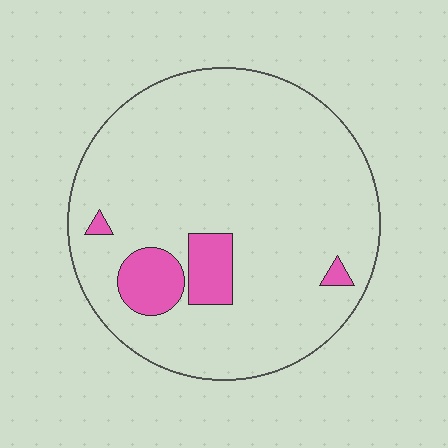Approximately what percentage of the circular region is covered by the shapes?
Approximately 10%.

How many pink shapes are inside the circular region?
4.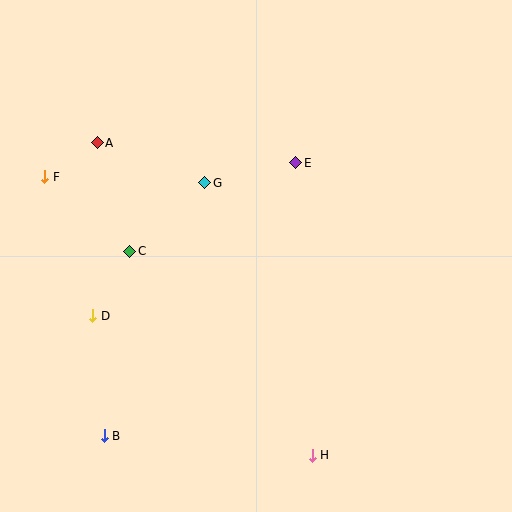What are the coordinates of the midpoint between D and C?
The midpoint between D and C is at (111, 283).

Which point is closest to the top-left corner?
Point A is closest to the top-left corner.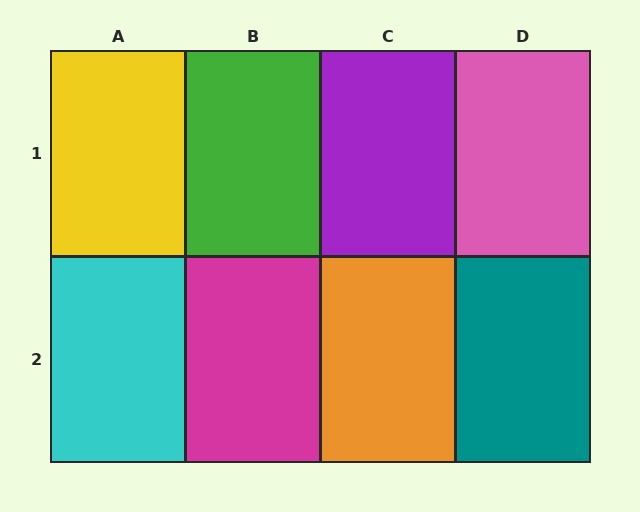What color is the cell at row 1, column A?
Yellow.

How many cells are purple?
1 cell is purple.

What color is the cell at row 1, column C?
Purple.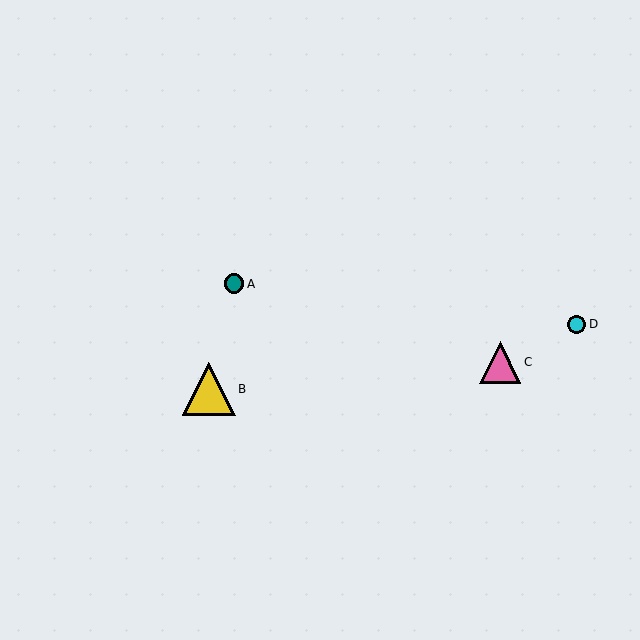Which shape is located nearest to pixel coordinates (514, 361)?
The pink triangle (labeled C) at (500, 362) is nearest to that location.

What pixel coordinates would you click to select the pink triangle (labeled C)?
Click at (500, 362) to select the pink triangle C.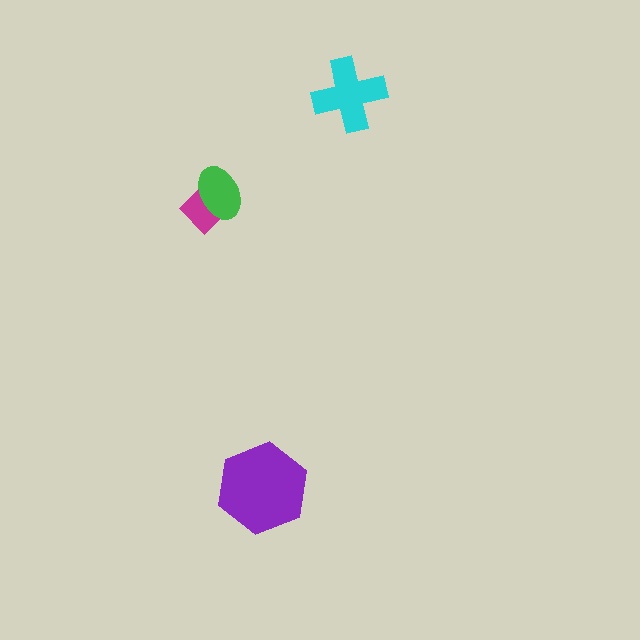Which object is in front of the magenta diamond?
The green ellipse is in front of the magenta diamond.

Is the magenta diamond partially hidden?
Yes, it is partially covered by another shape.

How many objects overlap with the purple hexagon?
0 objects overlap with the purple hexagon.